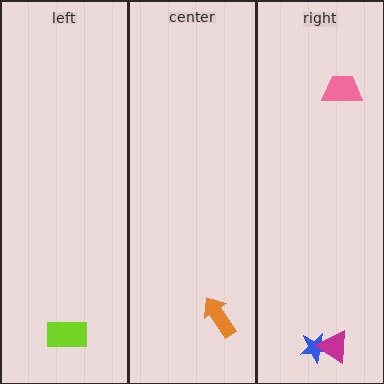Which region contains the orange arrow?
The center region.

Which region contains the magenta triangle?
The right region.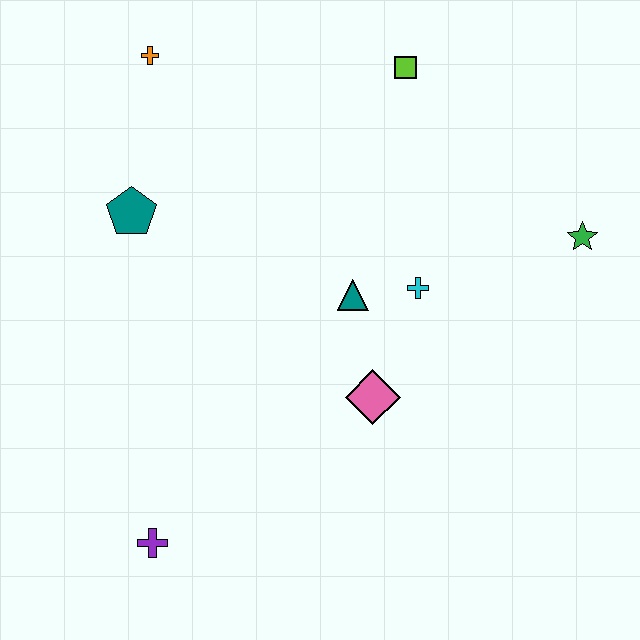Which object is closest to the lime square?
The cyan cross is closest to the lime square.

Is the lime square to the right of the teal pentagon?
Yes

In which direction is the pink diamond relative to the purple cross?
The pink diamond is to the right of the purple cross.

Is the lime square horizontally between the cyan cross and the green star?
No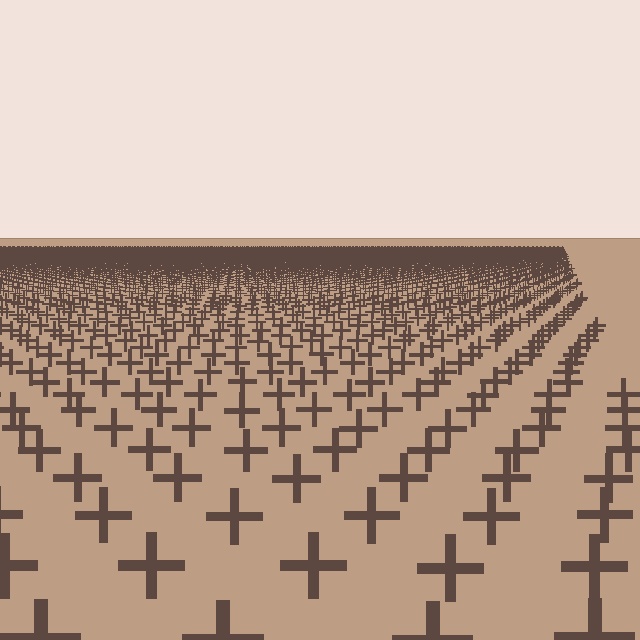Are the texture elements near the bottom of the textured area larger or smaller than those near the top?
Larger. Near the bottom, elements are closer to the viewer and appear at a bigger on-screen size.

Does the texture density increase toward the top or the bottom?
Density increases toward the top.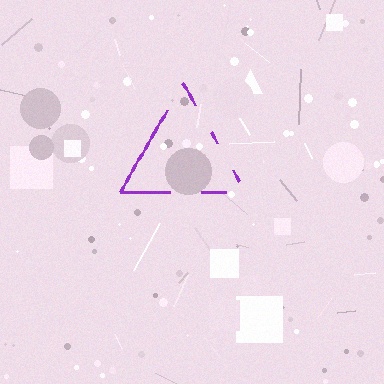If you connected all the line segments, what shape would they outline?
They would outline a triangle.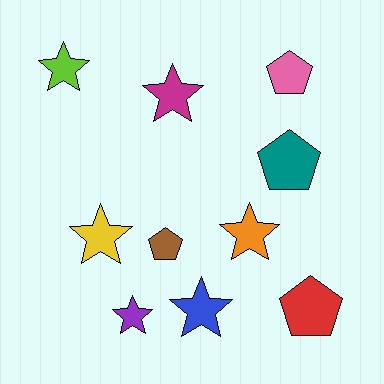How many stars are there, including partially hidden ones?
There are 6 stars.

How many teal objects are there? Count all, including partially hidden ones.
There is 1 teal object.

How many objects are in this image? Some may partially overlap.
There are 10 objects.